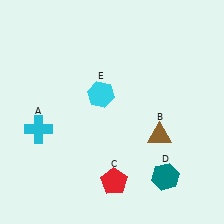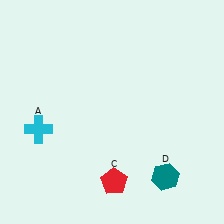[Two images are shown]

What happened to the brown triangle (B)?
The brown triangle (B) was removed in Image 2. It was in the bottom-right area of Image 1.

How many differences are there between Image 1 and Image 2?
There are 2 differences between the two images.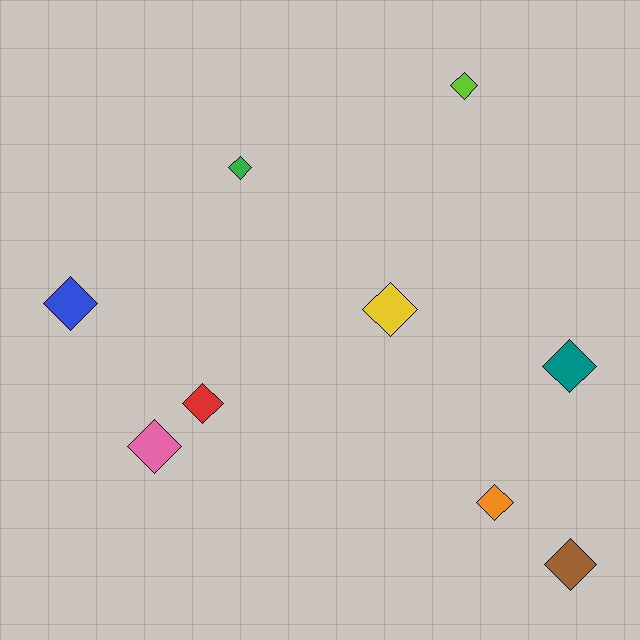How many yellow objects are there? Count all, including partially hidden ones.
There is 1 yellow object.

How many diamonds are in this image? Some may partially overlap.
There are 9 diamonds.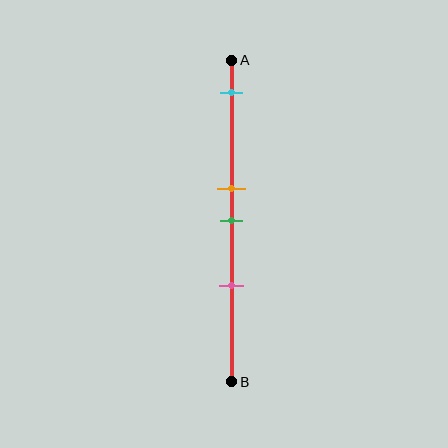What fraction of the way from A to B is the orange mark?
The orange mark is approximately 40% (0.4) of the way from A to B.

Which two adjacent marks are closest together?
The orange and green marks are the closest adjacent pair.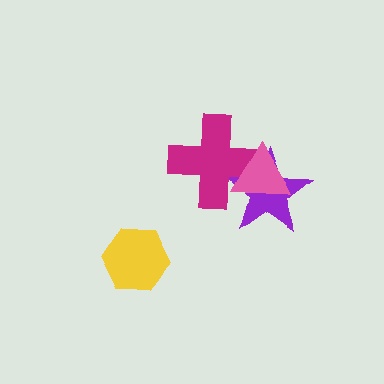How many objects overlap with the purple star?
2 objects overlap with the purple star.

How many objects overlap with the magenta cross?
2 objects overlap with the magenta cross.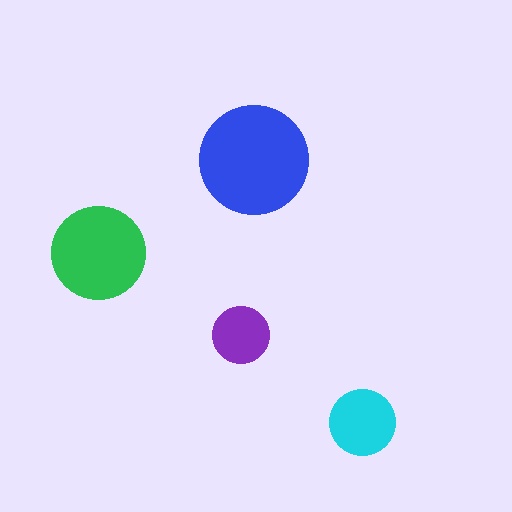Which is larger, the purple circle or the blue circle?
The blue one.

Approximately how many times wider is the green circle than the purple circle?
About 1.5 times wider.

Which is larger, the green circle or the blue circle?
The blue one.